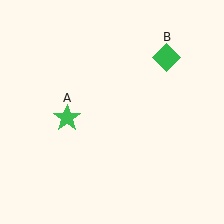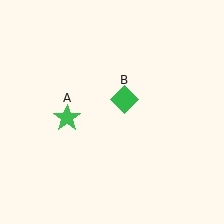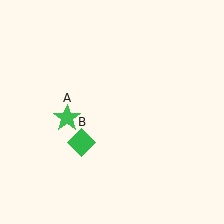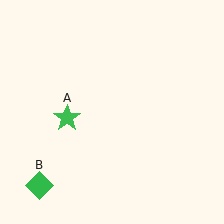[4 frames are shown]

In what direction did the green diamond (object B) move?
The green diamond (object B) moved down and to the left.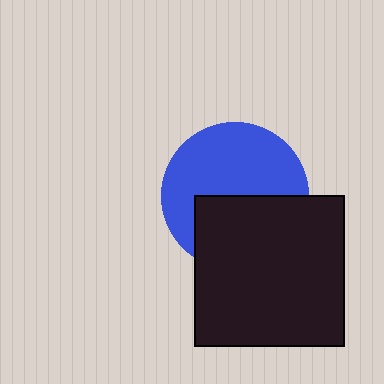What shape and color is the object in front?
The object in front is a black square.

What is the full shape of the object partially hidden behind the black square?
The partially hidden object is a blue circle.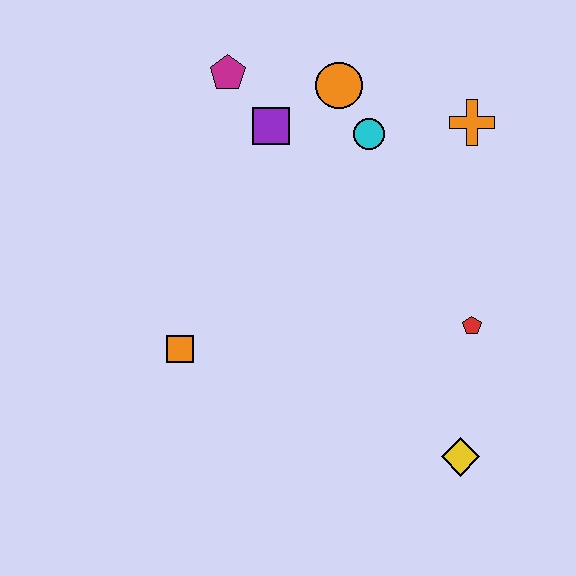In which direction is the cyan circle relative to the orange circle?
The cyan circle is below the orange circle.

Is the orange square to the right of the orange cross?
No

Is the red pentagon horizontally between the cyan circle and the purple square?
No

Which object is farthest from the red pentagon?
The magenta pentagon is farthest from the red pentagon.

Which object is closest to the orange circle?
The cyan circle is closest to the orange circle.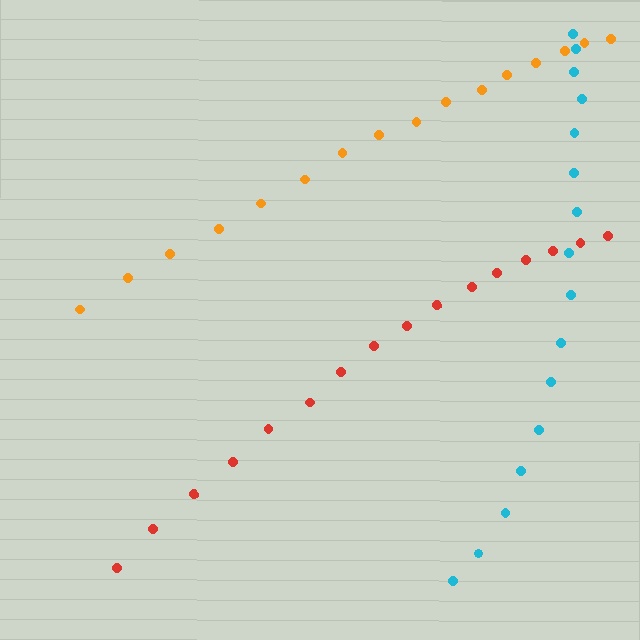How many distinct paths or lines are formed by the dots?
There are 3 distinct paths.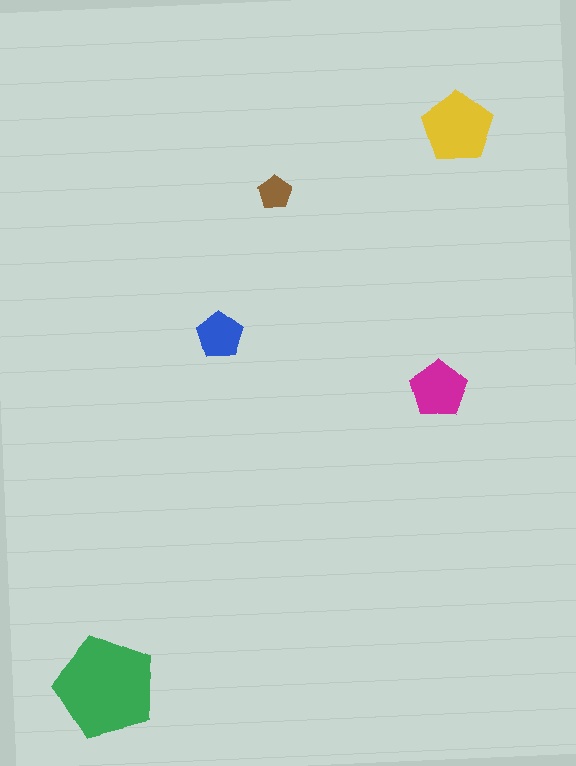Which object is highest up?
The yellow pentagon is topmost.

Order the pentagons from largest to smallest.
the green one, the yellow one, the magenta one, the blue one, the brown one.